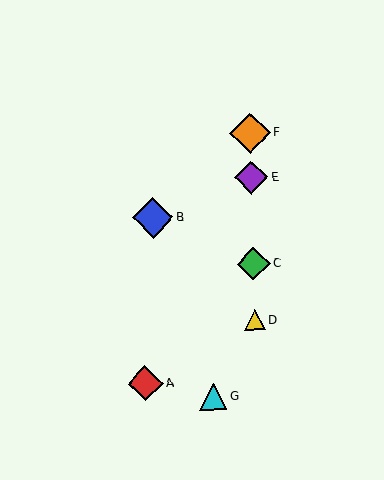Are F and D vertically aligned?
Yes, both are at x≈250.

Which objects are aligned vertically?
Objects C, D, E, F are aligned vertically.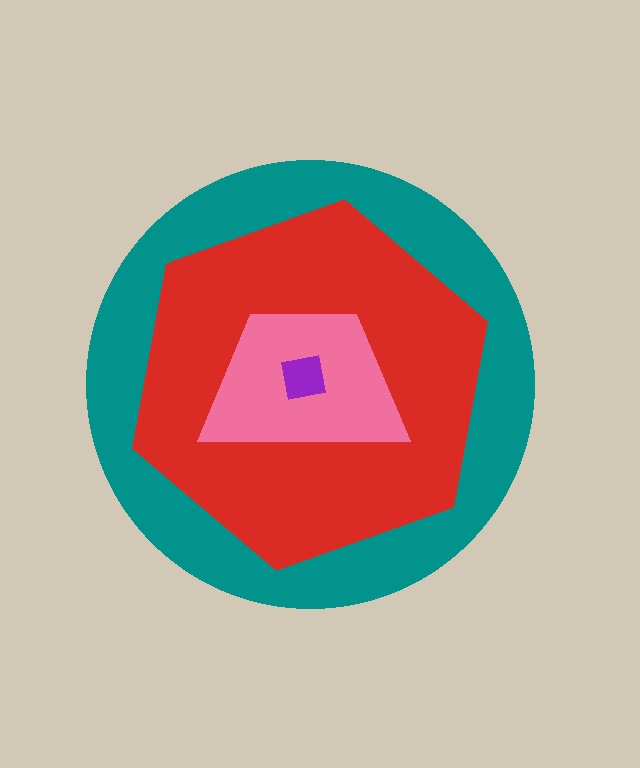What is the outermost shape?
The teal circle.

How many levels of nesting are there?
4.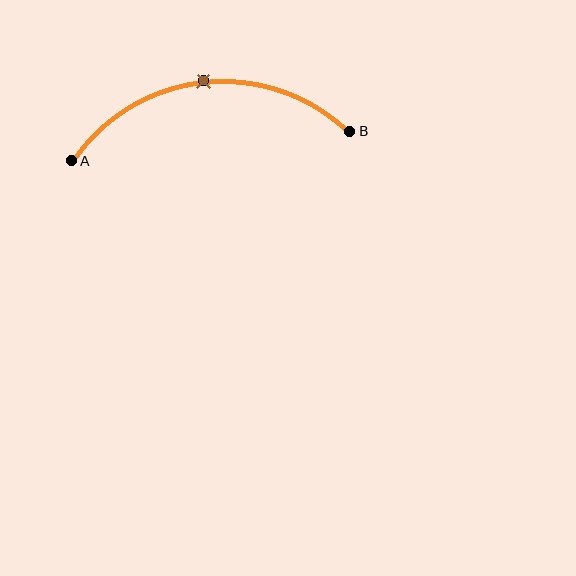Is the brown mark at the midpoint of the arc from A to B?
Yes. The brown mark lies on the arc at equal arc-length from both A and B — it is the arc midpoint.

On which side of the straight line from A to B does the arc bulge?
The arc bulges above the straight line connecting A and B.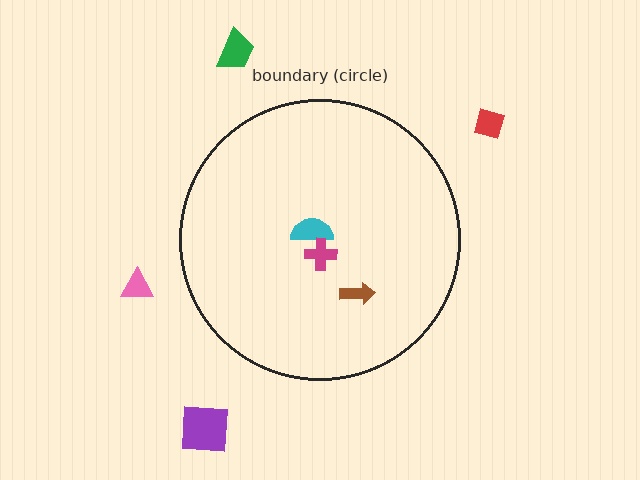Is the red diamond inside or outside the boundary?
Outside.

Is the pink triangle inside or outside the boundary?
Outside.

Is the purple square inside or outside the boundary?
Outside.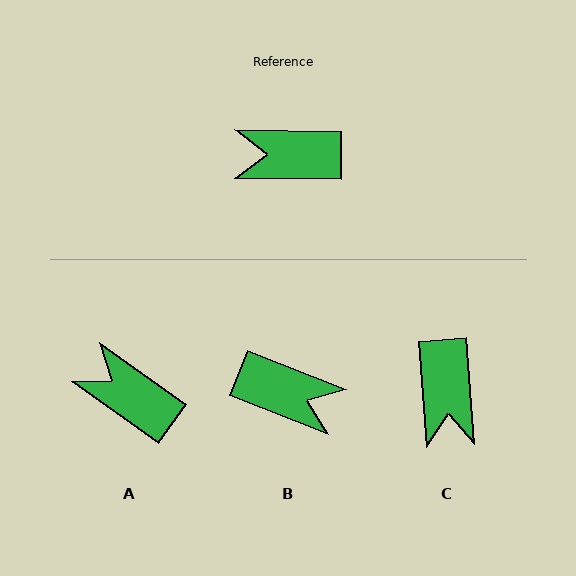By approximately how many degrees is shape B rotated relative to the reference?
Approximately 159 degrees counter-clockwise.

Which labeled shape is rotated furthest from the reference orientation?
B, about 159 degrees away.